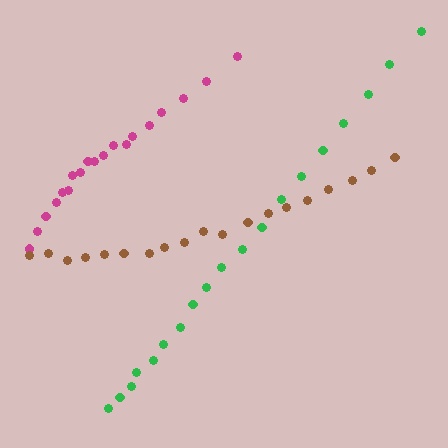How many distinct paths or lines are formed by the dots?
There are 3 distinct paths.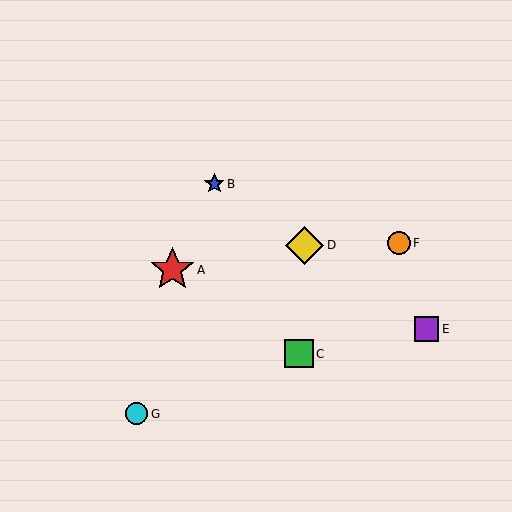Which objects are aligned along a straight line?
Objects B, D, E are aligned along a straight line.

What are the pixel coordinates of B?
Object B is at (214, 184).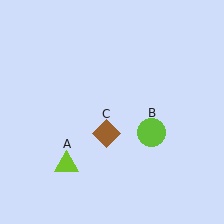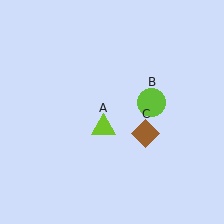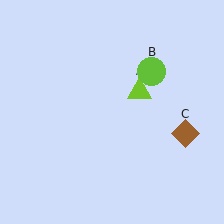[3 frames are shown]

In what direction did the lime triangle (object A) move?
The lime triangle (object A) moved up and to the right.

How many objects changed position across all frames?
3 objects changed position: lime triangle (object A), lime circle (object B), brown diamond (object C).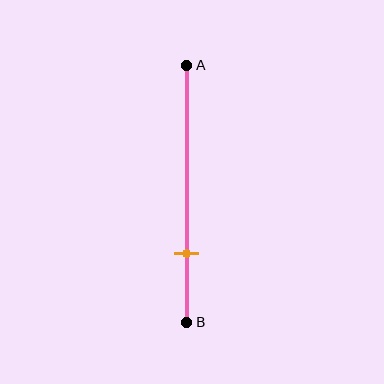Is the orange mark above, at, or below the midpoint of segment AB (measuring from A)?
The orange mark is below the midpoint of segment AB.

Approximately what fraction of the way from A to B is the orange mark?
The orange mark is approximately 75% of the way from A to B.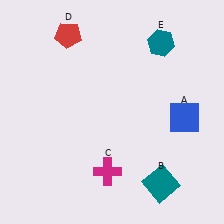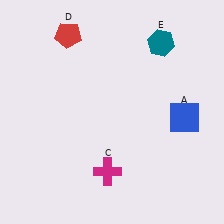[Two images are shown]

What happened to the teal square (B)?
The teal square (B) was removed in Image 2. It was in the bottom-right area of Image 1.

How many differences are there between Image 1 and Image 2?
There is 1 difference between the two images.